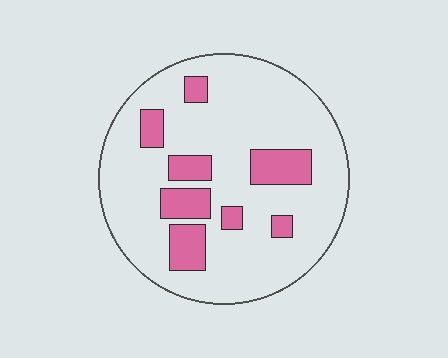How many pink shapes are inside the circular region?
8.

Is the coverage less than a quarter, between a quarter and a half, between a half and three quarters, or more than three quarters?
Less than a quarter.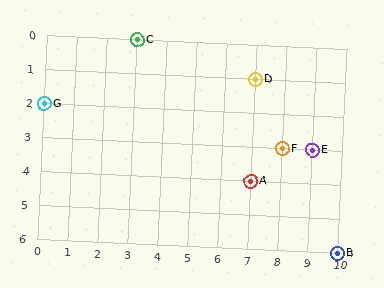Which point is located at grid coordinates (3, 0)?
Point C is at (3, 0).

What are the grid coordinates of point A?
Point A is at grid coordinates (7, 4).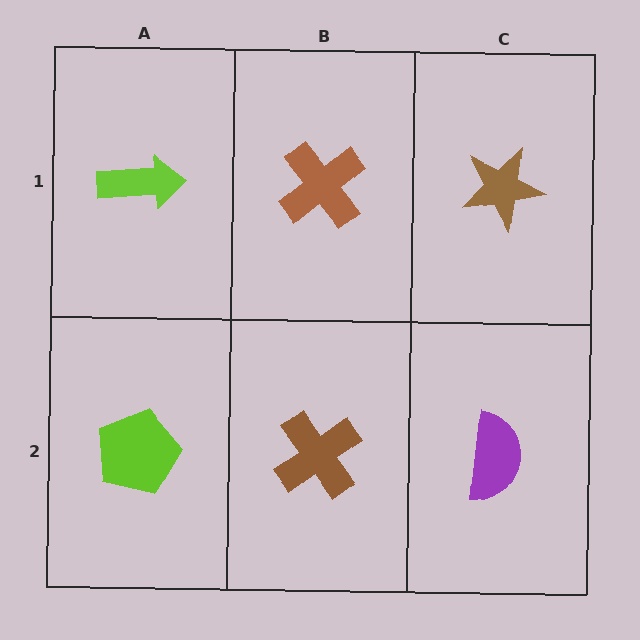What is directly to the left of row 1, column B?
A lime arrow.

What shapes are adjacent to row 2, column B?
A brown cross (row 1, column B), a lime pentagon (row 2, column A), a purple semicircle (row 2, column C).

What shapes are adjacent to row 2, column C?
A brown star (row 1, column C), a brown cross (row 2, column B).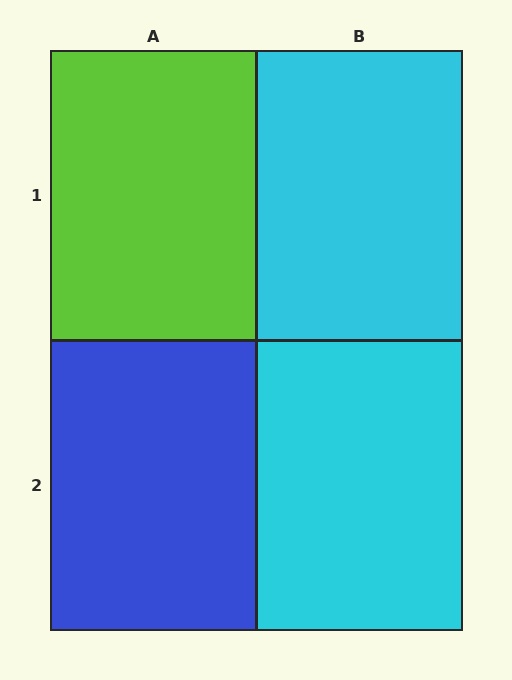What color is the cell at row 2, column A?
Blue.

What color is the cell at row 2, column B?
Cyan.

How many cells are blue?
1 cell is blue.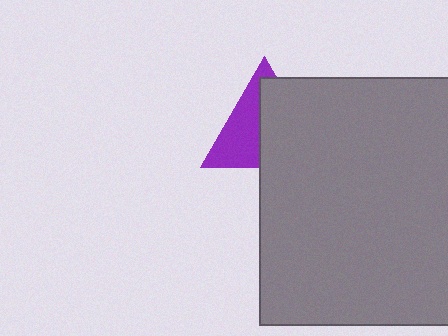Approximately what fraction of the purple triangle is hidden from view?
Roughly 54% of the purple triangle is hidden behind the gray rectangle.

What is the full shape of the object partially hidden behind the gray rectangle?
The partially hidden object is a purple triangle.